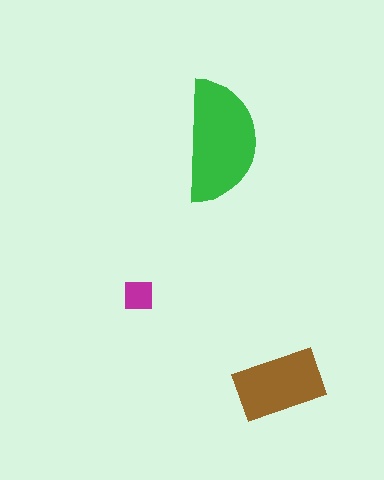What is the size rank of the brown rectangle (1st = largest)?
2nd.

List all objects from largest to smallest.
The green semicircle, the brown rectangle, the magenta square.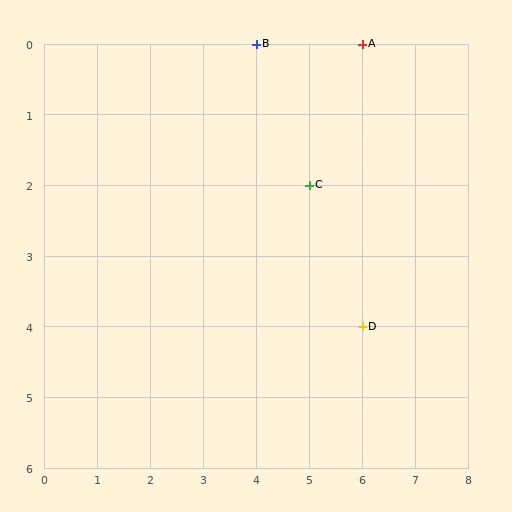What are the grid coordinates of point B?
Point B is at grid coordinates (4, 0).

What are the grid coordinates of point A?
Point A is at grid coordinates (6, 0).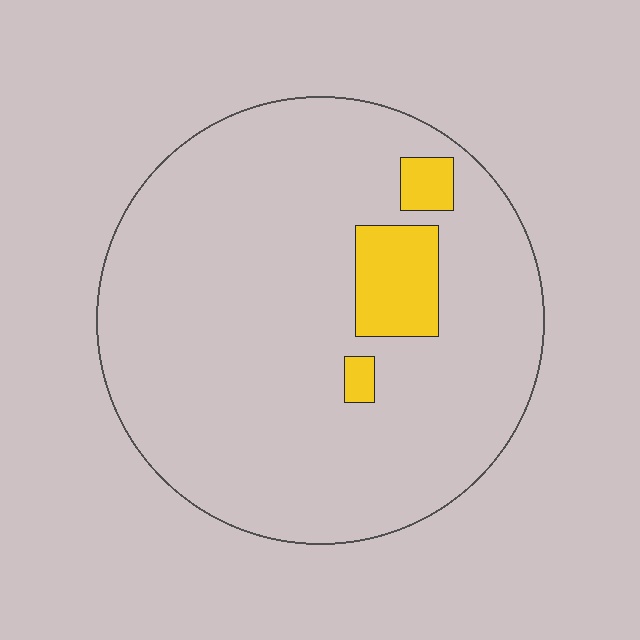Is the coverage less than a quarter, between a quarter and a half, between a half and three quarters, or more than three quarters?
Less than a quarter.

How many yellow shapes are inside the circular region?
3.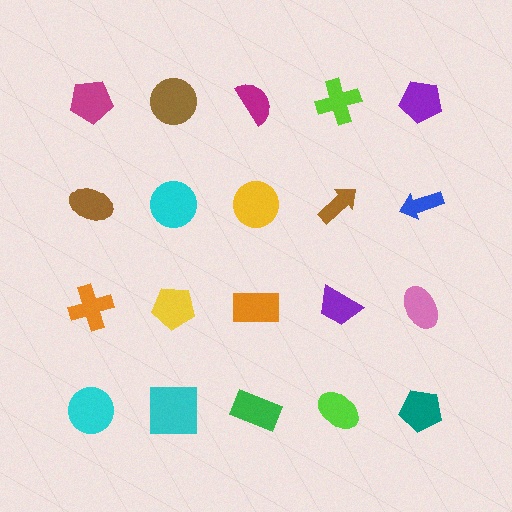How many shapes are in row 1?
5 shapes.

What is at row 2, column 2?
A cyan circle.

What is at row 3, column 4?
A purple trapezoid.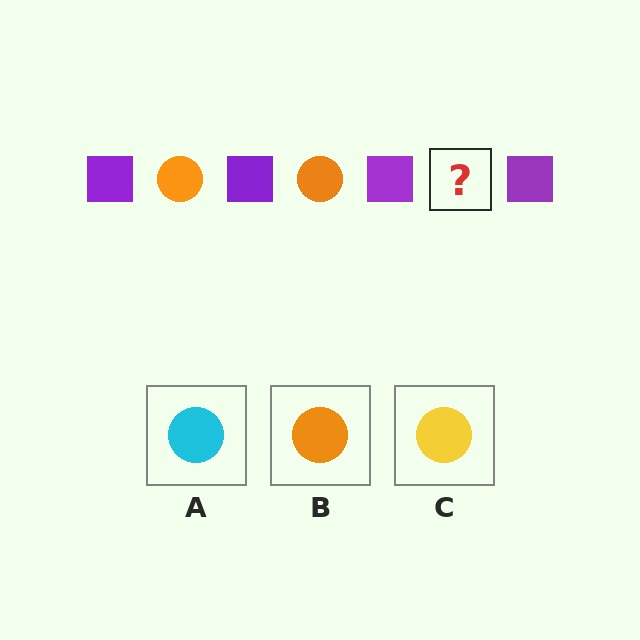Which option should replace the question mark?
Option B.